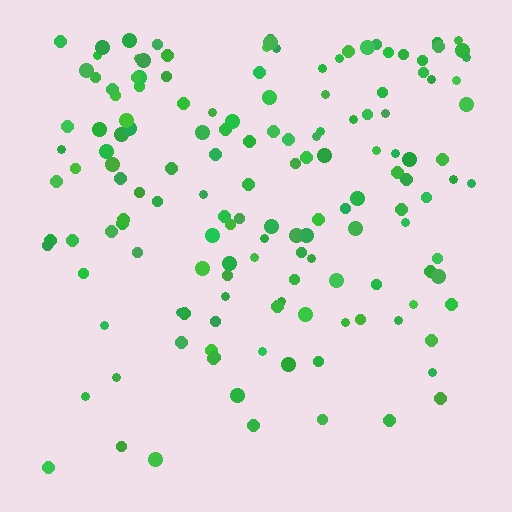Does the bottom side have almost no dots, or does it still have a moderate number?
Still a moderate number, just noticeably fewer than the top.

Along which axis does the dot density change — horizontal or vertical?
Vertical.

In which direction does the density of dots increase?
From bottom to top, with the top side densest.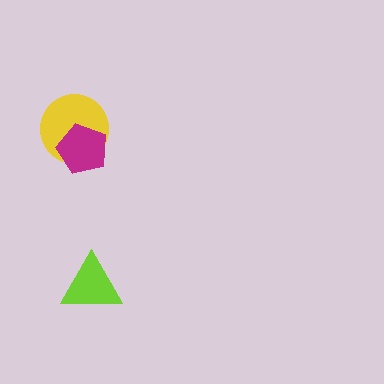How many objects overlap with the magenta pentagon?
1 object overlaps with the magenta pentagon.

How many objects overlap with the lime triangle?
0 objects overlap with the lime triangle.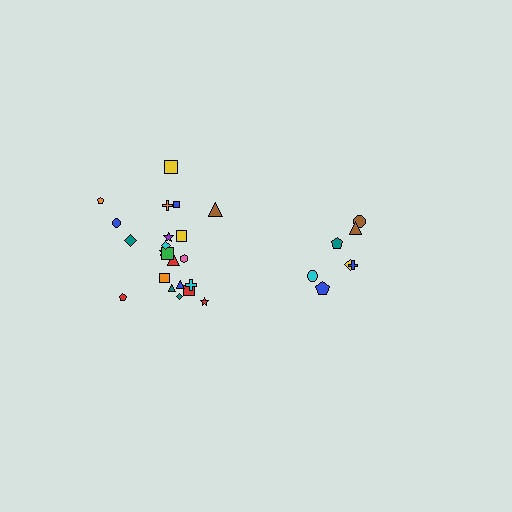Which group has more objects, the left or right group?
The left group.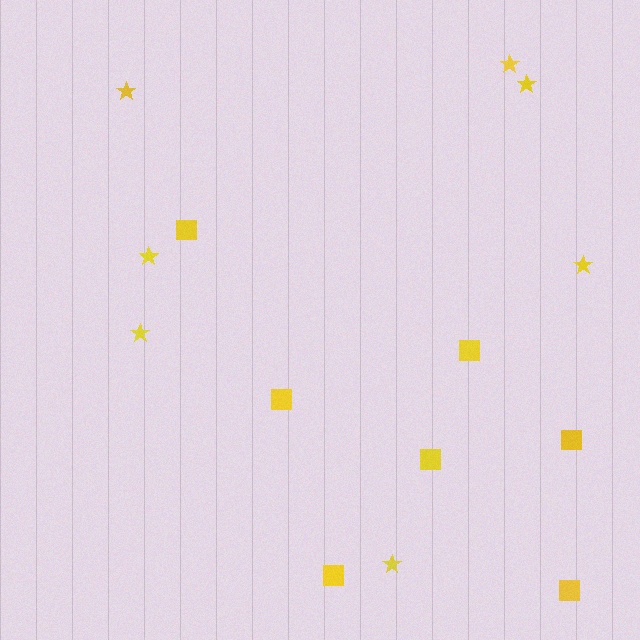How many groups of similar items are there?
There are 2 groups: one group of squares (7) and one group of stars (7).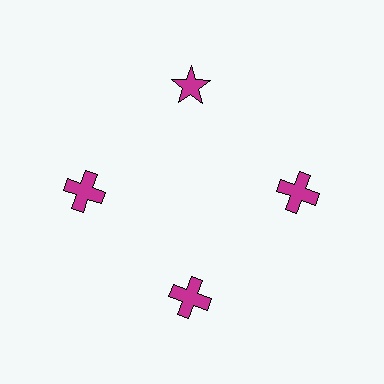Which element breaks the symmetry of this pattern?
The magenta star at roughly the 12 o'clock position breaks the symmetry. All other shapes are magenta crosses.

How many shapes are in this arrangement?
There are 4 shapes arranged in a ring pattern.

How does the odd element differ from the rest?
It has a different shape: star instead of cross.